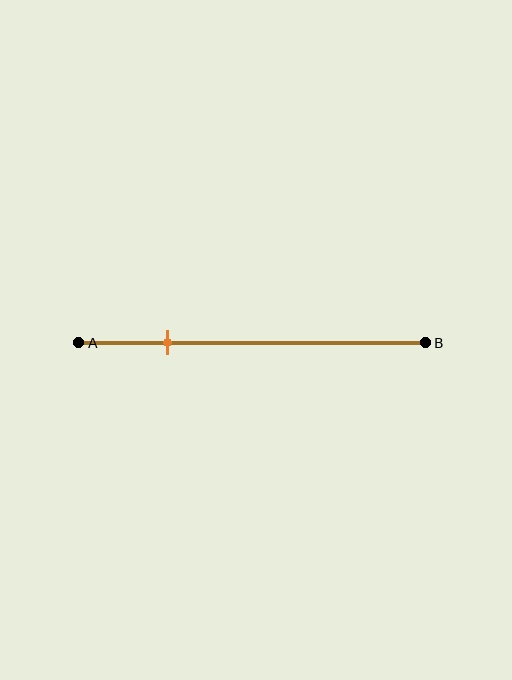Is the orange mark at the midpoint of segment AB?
No, the mark is at about 25% from A, not at the 50% midpoint.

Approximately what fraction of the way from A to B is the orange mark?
The orange mark is approximately 25% of the way from A to B.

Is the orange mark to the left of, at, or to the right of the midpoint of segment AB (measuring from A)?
The orange mark is to the left of the midpoint of segment AB.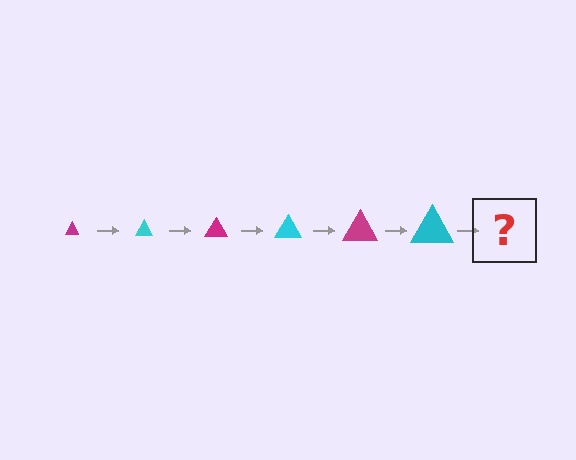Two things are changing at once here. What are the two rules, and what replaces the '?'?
The two rules are that the triangle grows larger each step and the color cycles through magenta and cyan. The '?' should be a magenta triangle, larger than the previous one.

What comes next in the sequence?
The next element should be a magenta triangle, larger than the previous one.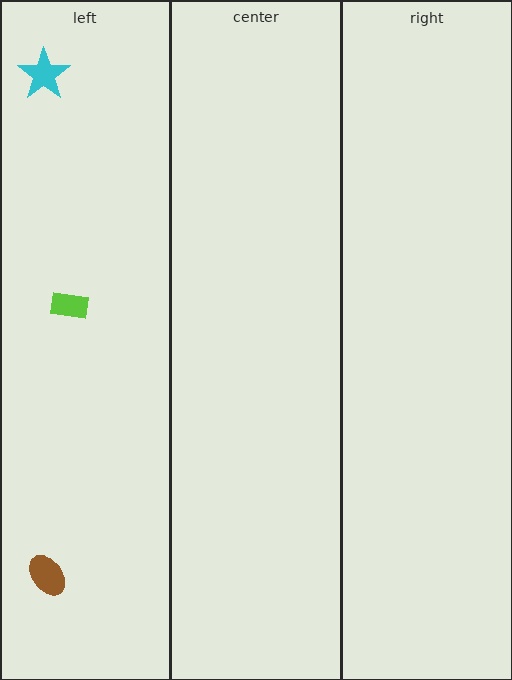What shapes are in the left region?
The cyan star, the lime rectangle, the brown ellipse.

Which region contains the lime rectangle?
The left region.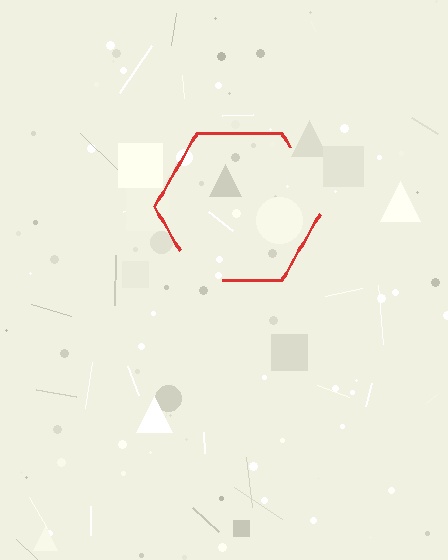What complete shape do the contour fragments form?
The contour fragments form a hexagon.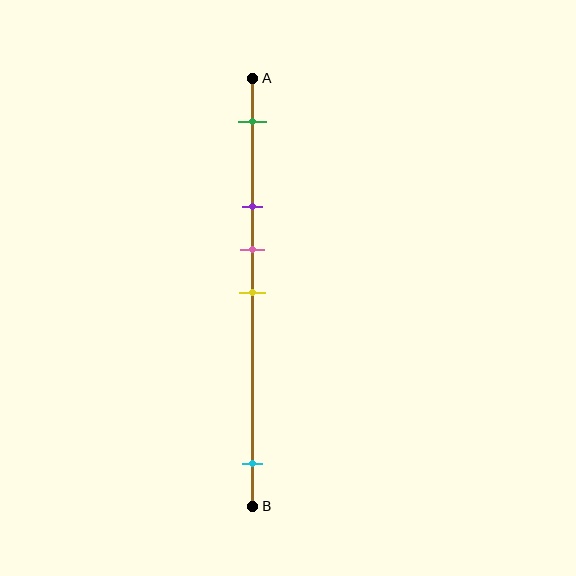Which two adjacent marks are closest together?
The pink and yellow marks are the closest adjacent pair.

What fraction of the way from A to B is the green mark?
The green mark is approximately 10% (0.1) of the way from A to B.